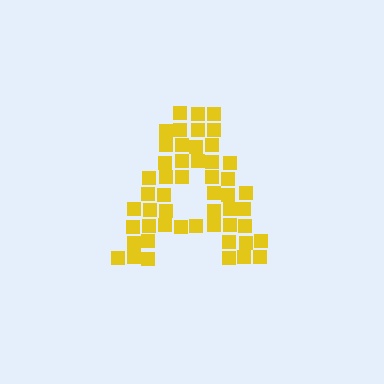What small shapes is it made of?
It is made of small squares.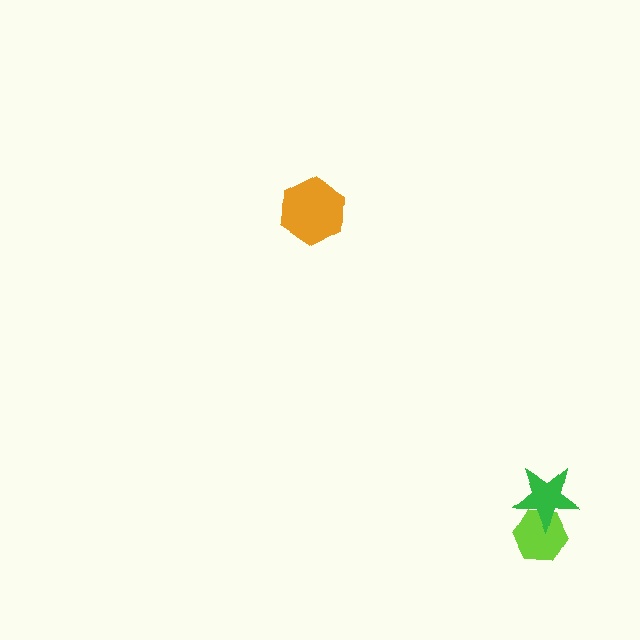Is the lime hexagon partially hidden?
Yes, it is partially covered by another shape.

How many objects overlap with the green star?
1 object overlaps with the green star.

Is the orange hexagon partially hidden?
No, no other shape covers it.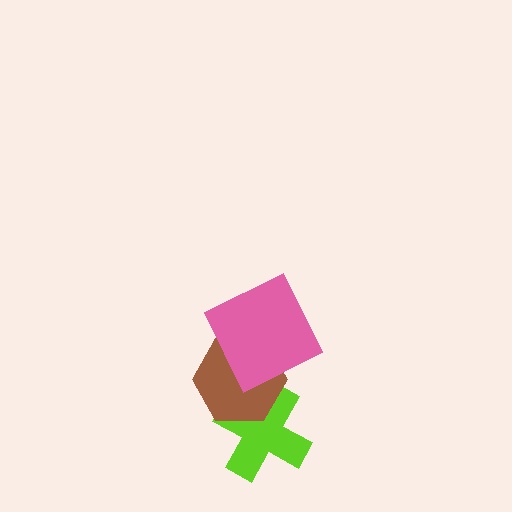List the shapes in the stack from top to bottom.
From top to bottom: the pink square, the brown hexagon, the lime cross.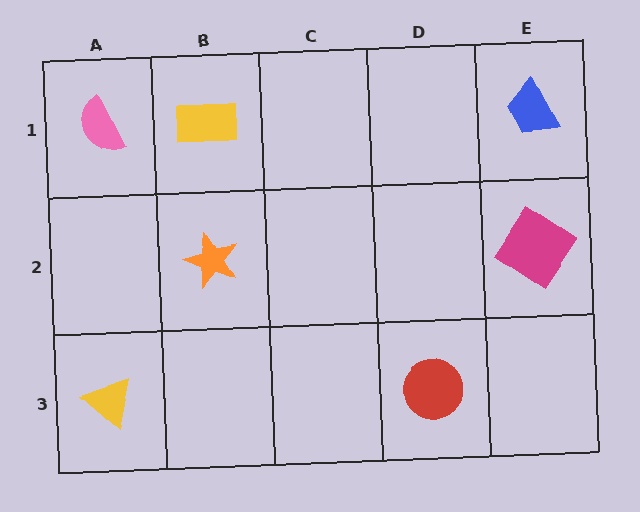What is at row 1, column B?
A yellow rectangle.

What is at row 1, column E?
A blue trapezoid.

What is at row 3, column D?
A red circle.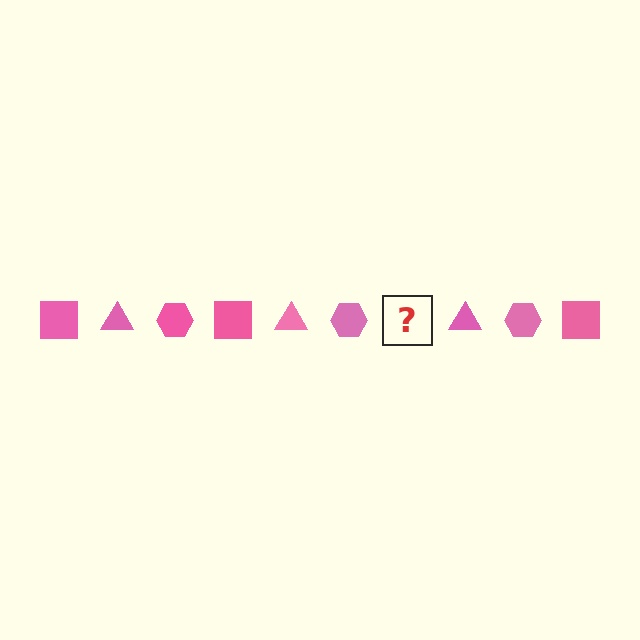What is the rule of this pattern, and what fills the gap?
The rule is that the pattern cycles through square, triangle, hexagon shapes in pink. The gap should be filled with a pink square.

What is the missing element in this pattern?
The missing element is a pink square.